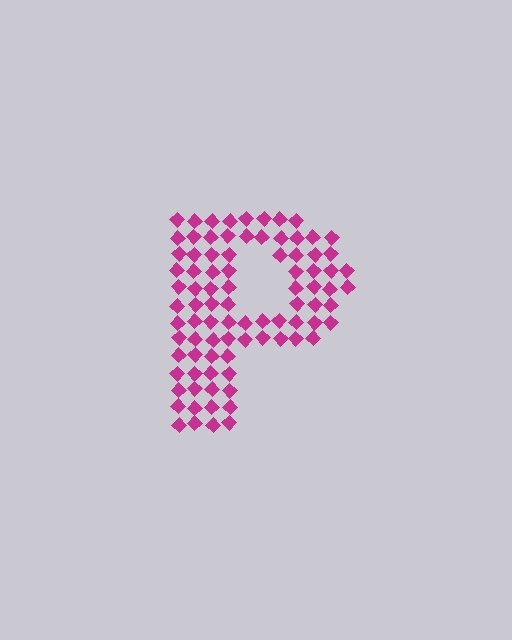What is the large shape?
The large shape is the letter P.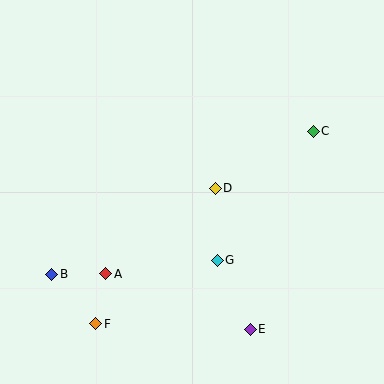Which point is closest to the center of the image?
Point D at (215, 188) is closest to the center.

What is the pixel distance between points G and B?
The distance between G and B is 166 pixels.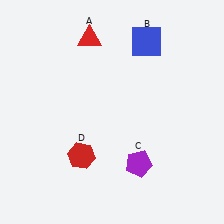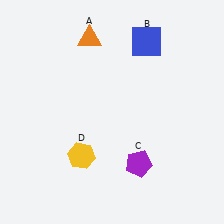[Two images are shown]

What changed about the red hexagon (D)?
In Image 1, D is red. In Image 2, it changed to yellow.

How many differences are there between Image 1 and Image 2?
There are 2 differences between the two images.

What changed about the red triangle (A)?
In Image 1, A is red. In Image 2, it changed to orange.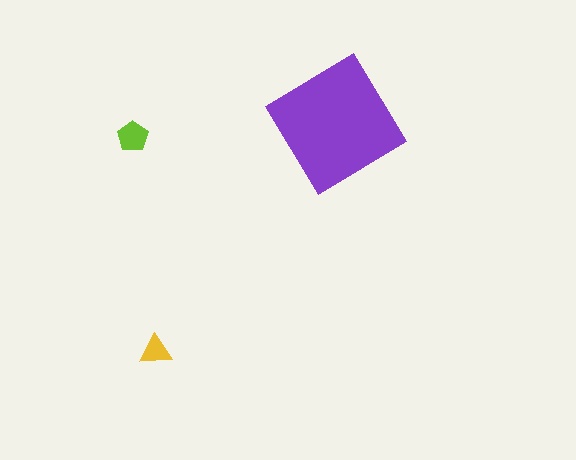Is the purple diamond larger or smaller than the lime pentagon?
Larger.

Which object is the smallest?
The yellow triangle.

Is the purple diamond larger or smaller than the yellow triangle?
Larger.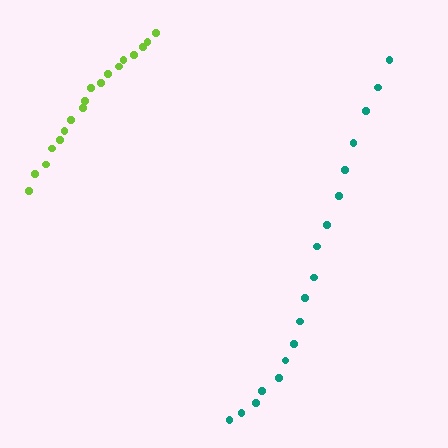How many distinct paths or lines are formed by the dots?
There are 2 distinct paths.